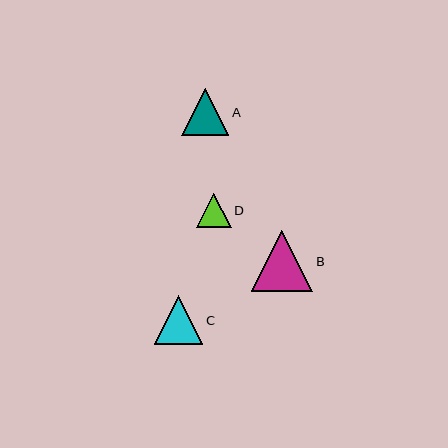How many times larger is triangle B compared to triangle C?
Triangle B is approximately 1.3 times the size of triangle C.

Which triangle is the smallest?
Triangle D is the smallest with a size of approximately 35 pixels.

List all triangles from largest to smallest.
From largest to smallest: B, C, A, D.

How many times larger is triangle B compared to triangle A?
Triangle B is approximately 1.3 times the size of triangle A.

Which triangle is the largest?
Triangle B is the largest with a size of approximately 61 pixels.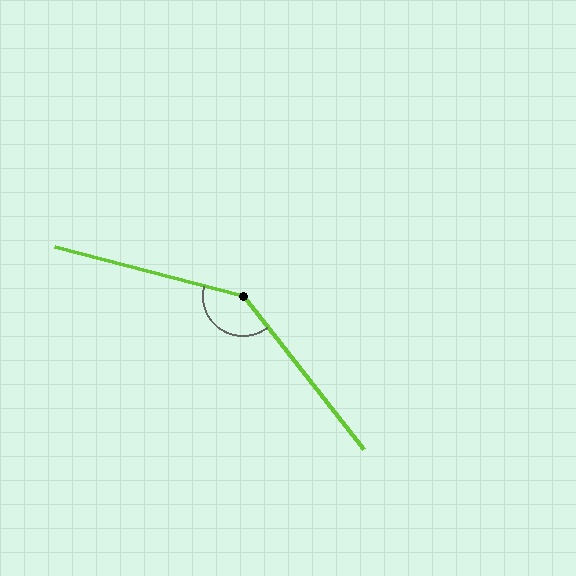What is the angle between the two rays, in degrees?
Approximately 143 degrees.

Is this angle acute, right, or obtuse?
It is obtuse.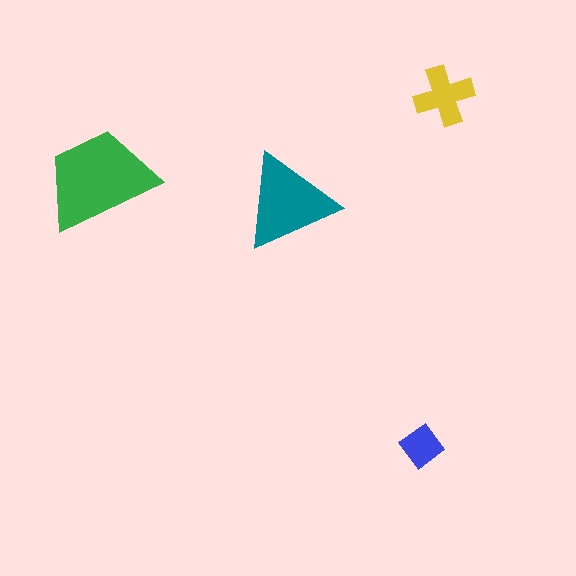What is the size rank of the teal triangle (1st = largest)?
2nd.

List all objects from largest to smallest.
The green trapezoid, the teal triangle, the yellow cross, the blue diamond.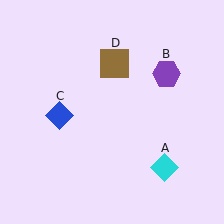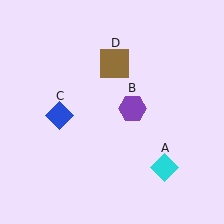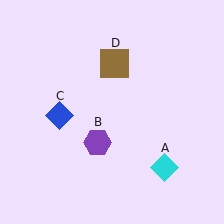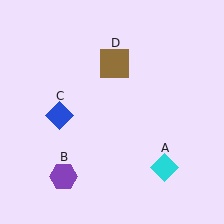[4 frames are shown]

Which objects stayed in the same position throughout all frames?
Cyan diamond (object A) and blue diamond (object C) and brown square (object D) remained stationary.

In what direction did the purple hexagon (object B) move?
The purple hexagon (object B) moved down and to the left.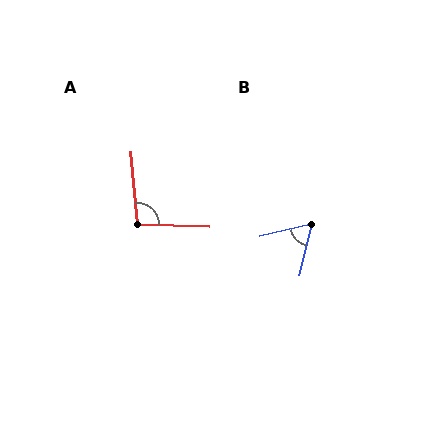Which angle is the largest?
A, at approximately 97 degrees.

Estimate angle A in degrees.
Approximately 97 degrees.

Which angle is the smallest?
B, at approximately 63 degrees.